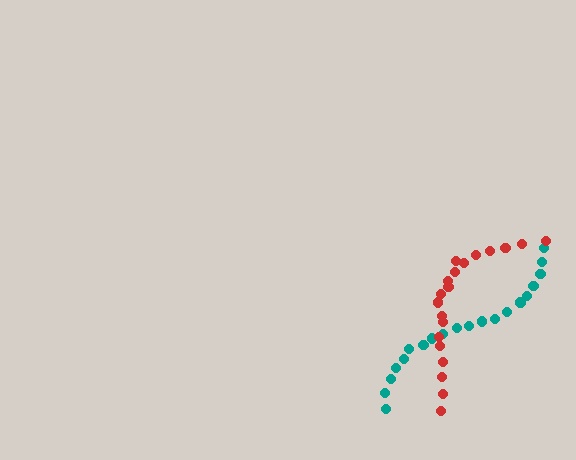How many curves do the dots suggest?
There are 2 distinct paths.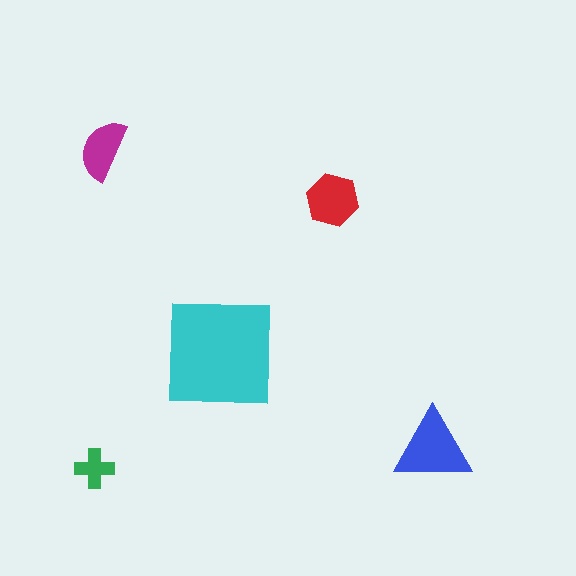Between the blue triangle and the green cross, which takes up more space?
The blue triangle.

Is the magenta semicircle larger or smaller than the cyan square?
Smaller.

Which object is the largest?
The cyan square.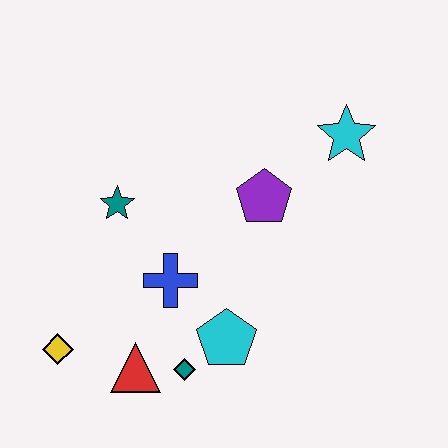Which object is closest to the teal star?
The blue cross is closest to the teal star.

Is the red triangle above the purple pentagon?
No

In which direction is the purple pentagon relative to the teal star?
The purple pentagon is to the right of the teal star.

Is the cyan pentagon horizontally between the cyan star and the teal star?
Yes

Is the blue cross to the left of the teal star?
No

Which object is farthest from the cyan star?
The yellow diamond is farthest from the cyan star.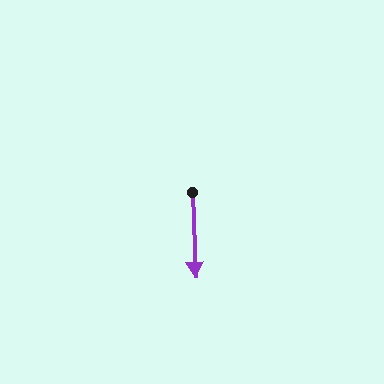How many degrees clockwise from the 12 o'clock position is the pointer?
Approximately 178 degrees.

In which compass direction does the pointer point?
South.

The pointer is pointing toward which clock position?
Roughly 6 o'clock.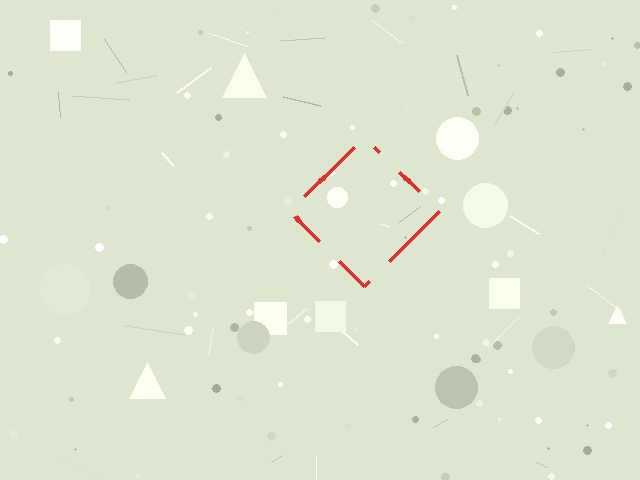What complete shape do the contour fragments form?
The contour fragments form a diamond.